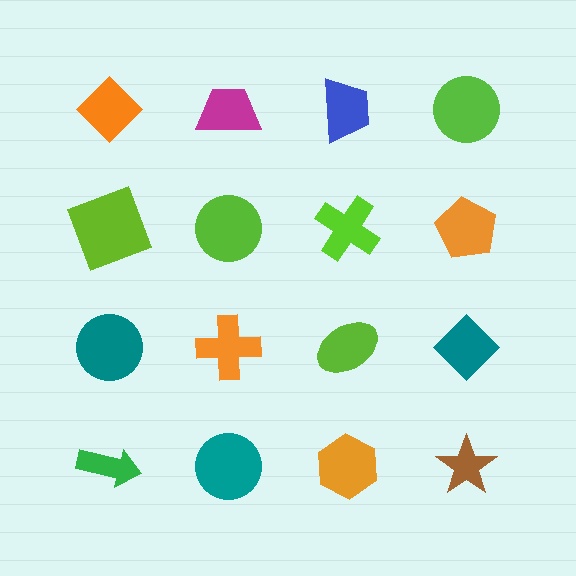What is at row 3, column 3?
A lime ellipse.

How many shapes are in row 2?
4 shapes.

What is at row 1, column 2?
A magenta trapezoid.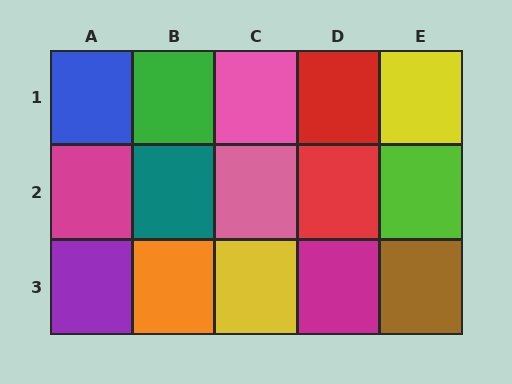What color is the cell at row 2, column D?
Red.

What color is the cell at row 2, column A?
Magenta.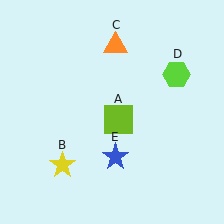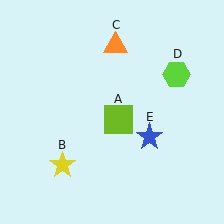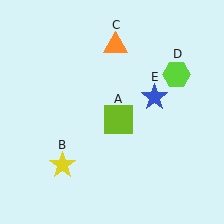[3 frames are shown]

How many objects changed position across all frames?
1 object changed position: blue star (object E).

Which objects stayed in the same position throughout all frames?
Lime square (object A) and yellow star (object B) and orange triangle (object C) and lime hexagon (object D) remained stationary.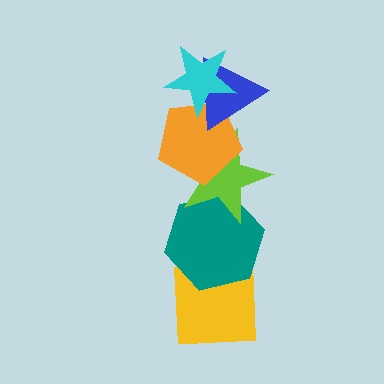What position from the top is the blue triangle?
The blue triangle is 2nd from the top.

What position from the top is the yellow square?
The yellow square is 6th from the top.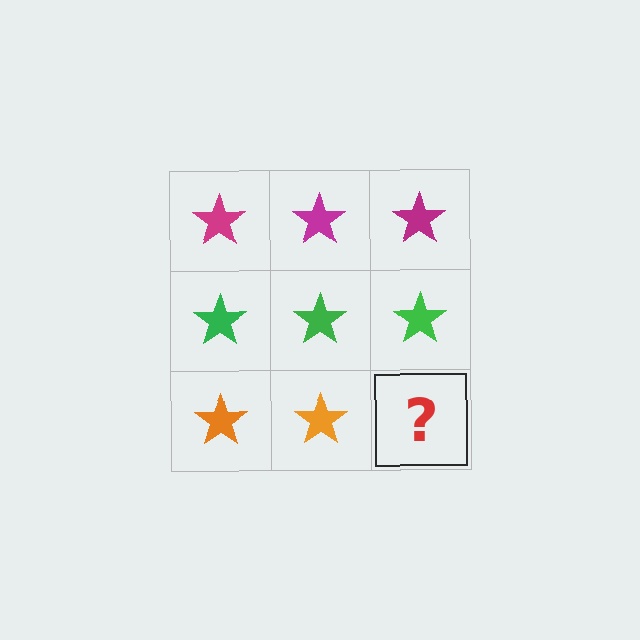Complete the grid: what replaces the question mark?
The question mark should be replaced with an orange star.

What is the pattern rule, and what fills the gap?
The rule is that each row has a consistent color. The gap should be filled with an orange star.